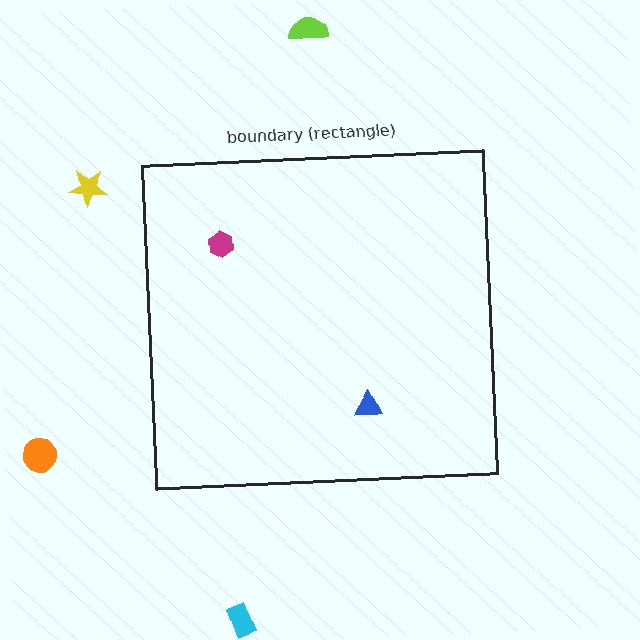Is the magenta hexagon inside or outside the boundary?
Inside.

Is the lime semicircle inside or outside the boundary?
Outside.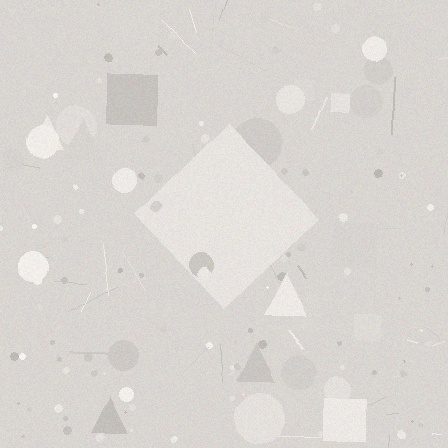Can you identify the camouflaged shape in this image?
The camouflaged shape is a diamond.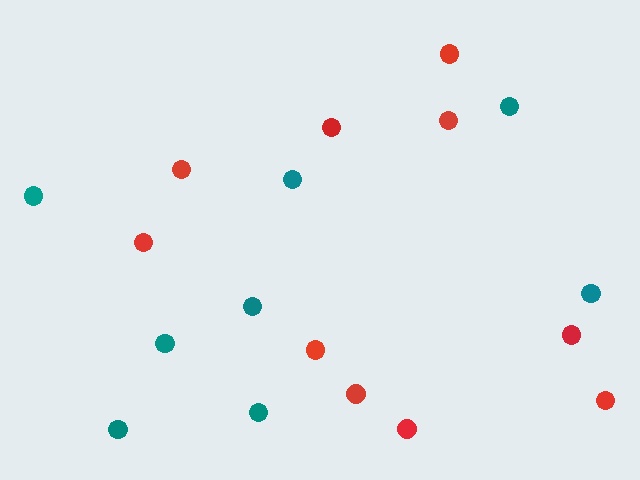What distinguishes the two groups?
There are 2 groups: one group of red circles (10) and one group of teal circles (8).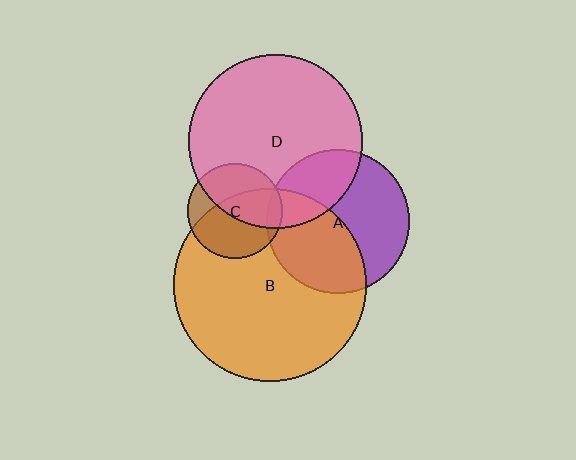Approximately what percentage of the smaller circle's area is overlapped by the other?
Approximately 15%.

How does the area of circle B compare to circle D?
Approximately 1.2 times.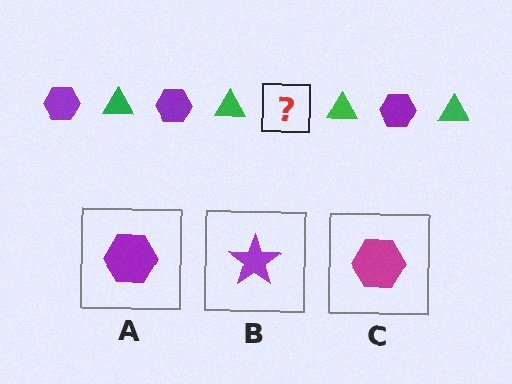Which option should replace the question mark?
Option A.